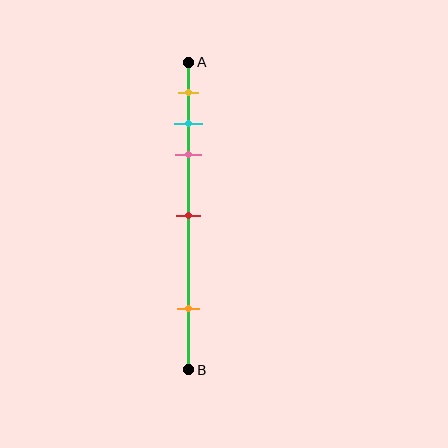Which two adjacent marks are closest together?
The cyan and pink marks are the closest adjacent pair.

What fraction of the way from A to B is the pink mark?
The pink mark is approximately 30% (0.3) of the way from A to B.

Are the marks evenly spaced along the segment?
No, the marks are not evenly spaced.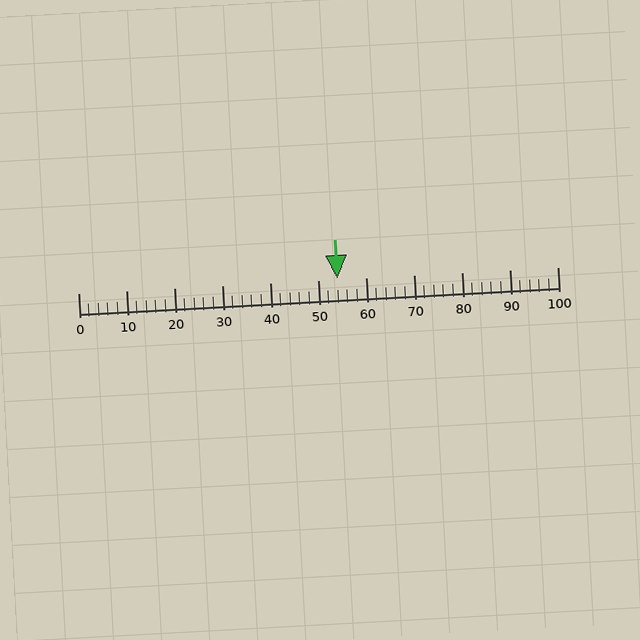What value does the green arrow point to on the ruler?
The green arrow points to approximately 54.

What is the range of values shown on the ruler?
The ruler shows values from 0 to 100.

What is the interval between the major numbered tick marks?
The major tick marks are spaced 10 units apart.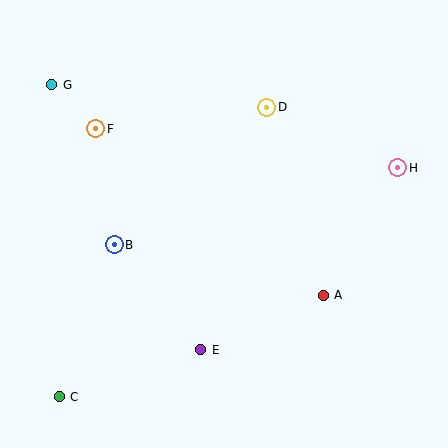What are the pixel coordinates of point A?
Point A is at (323, 295).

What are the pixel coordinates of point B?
Point B is at (114, 245).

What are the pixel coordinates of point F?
Point F is at (96, 129).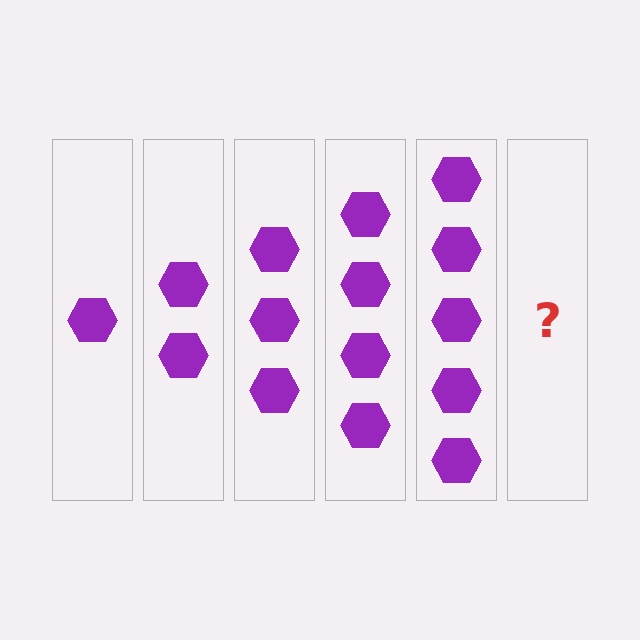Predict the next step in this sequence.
The next step is 6 hexagons.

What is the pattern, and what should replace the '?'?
The pattern is that each step adds one more hexagon. The '?' should be 6 hexagons.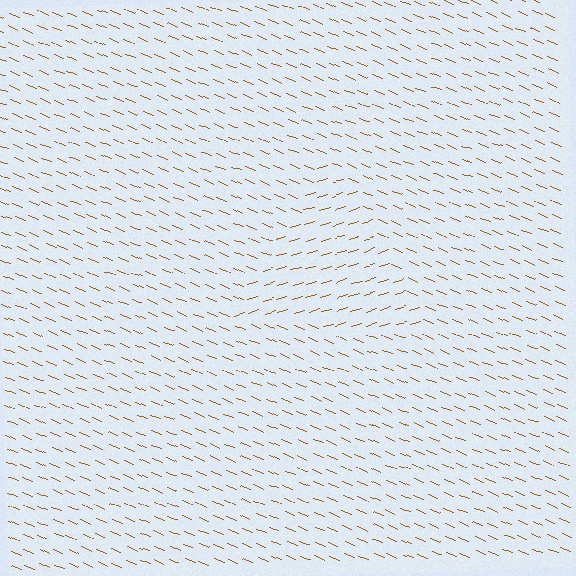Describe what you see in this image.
The image is filled with small brown line segments. A triangle region in the image has lines oriented differently from the surrounding lines, creating a visible texture boundary.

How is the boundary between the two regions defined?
The boundary is defined purely by a change in line orientation (approximately 39 degrees difference). All lines are the same color and thickness.